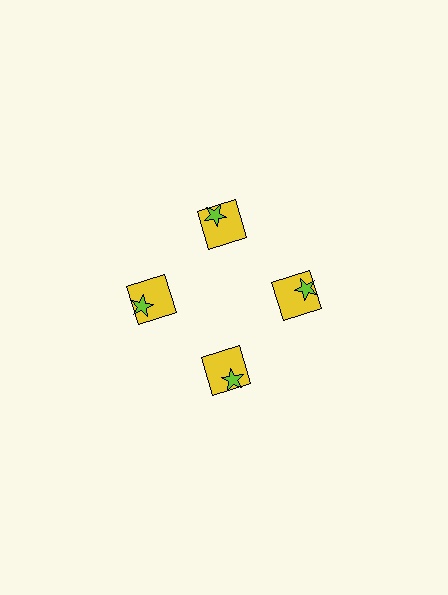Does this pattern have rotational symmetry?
Yes, this pattern has 4-fold rotational symmetry. It looks the same after rotating 90 degrees around the center.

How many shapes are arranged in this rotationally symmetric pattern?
There are 8 shapes, arranged in 4 groups of 2.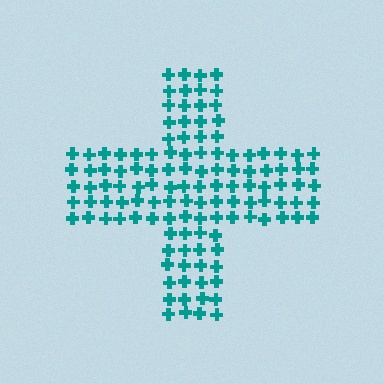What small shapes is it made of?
It is made of small crosses.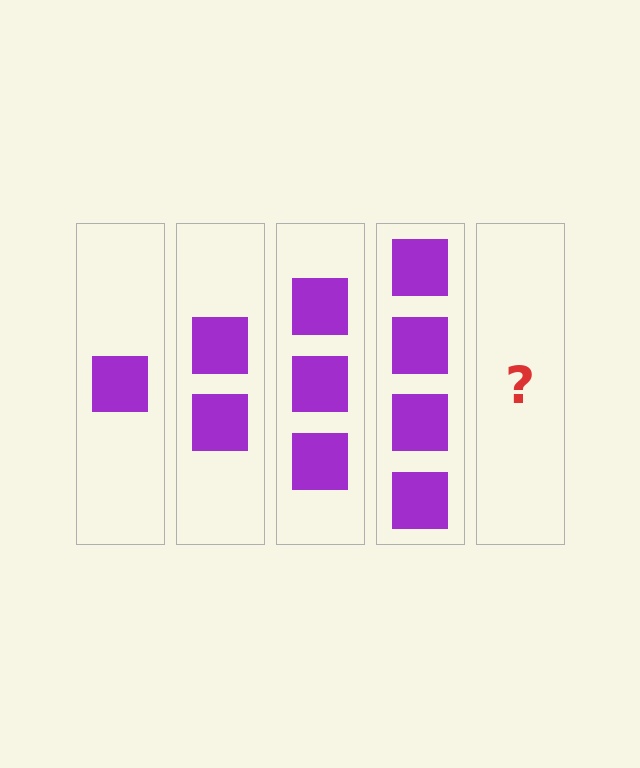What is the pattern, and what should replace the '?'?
The pattern is that each step adds one more square. The '?' should be 5 squares.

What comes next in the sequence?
The next element should be 5 squares.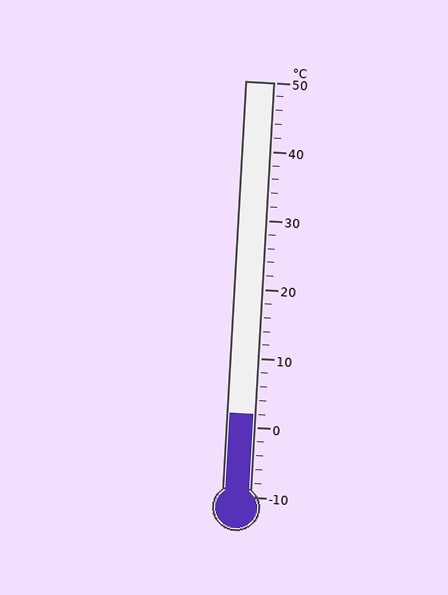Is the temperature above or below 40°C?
The temperature is below 40°C.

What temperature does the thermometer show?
The thermometer shows approximately 2°C.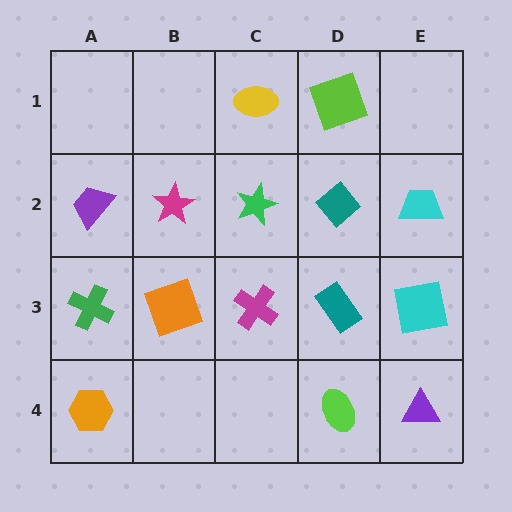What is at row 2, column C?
A green star.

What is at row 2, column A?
A purple trapezoid.